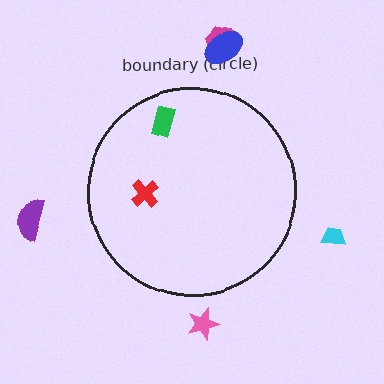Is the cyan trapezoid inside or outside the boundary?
Outside.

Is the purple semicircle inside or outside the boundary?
Outside.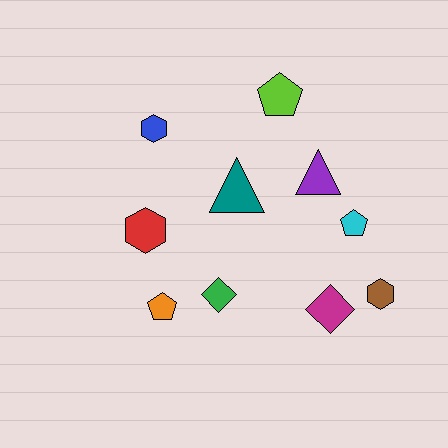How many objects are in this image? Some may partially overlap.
There are 10 objects.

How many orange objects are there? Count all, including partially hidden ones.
There is 1 orange object.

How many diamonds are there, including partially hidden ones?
There are 2 diamonds.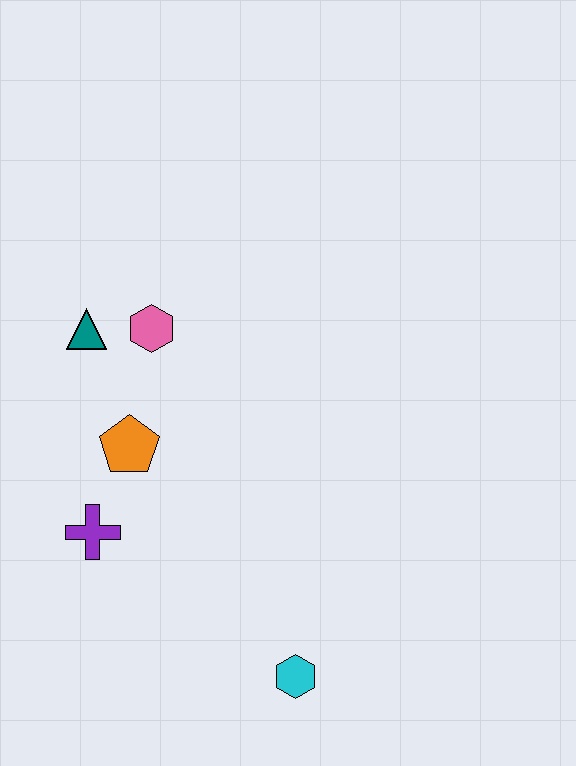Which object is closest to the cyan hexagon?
The purple cross is closest to the cyan hexagon.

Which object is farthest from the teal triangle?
The cyan hexagon is farthest from the teal triangle.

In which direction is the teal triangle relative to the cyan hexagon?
The teal triangle is above the cyan hexagon.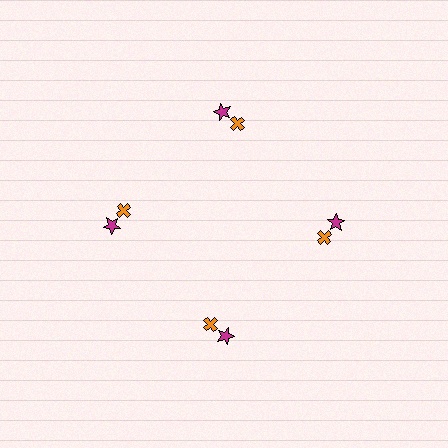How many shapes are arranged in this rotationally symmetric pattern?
There are 8 shapes, arranged in 4 groups of 2.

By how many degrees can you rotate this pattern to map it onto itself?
The pattern maps onto itself every 90 degrees of rotation.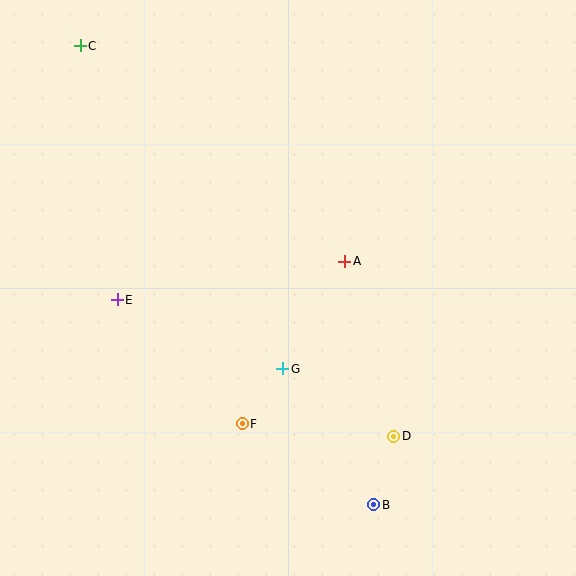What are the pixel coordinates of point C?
Point C is at (80, 46).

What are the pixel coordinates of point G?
Point G is at (283, 369).